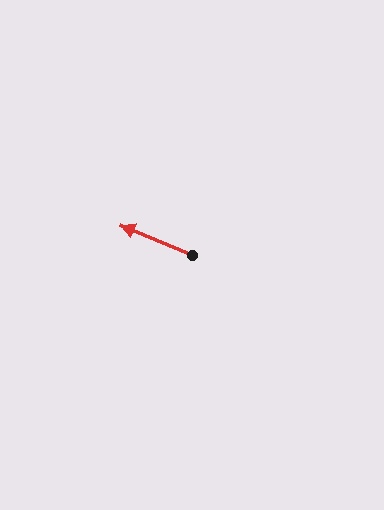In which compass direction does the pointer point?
West.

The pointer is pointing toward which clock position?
Roughly 10 o'clock.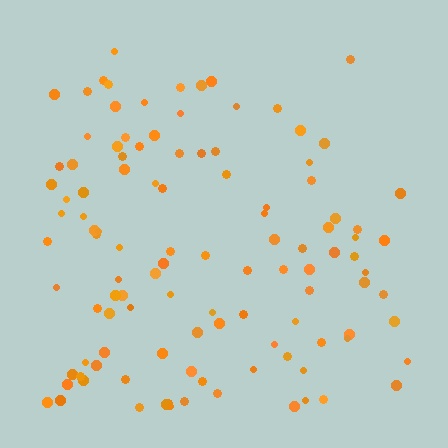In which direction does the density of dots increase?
From top to bottom, with the bottom side densest.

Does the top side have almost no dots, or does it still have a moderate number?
Still a moderate number, just noticeably fewer than the bottom.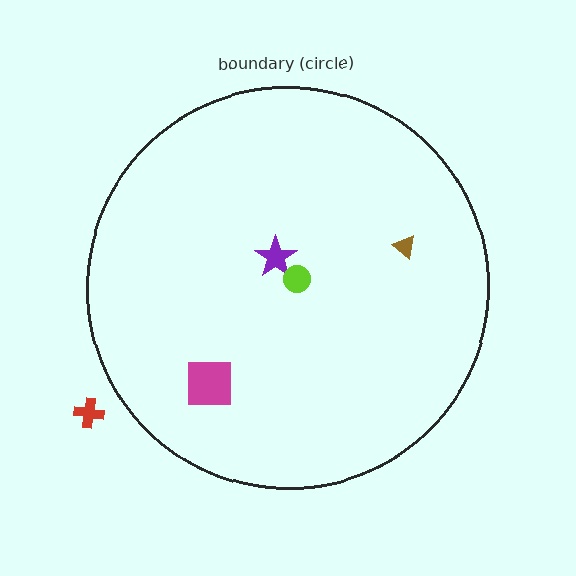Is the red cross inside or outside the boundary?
Outside.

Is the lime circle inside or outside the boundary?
Inside.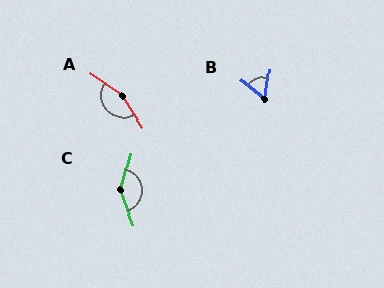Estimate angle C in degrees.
Approximately 144 degrees.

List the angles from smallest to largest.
B (61°), C (144°), A (158°).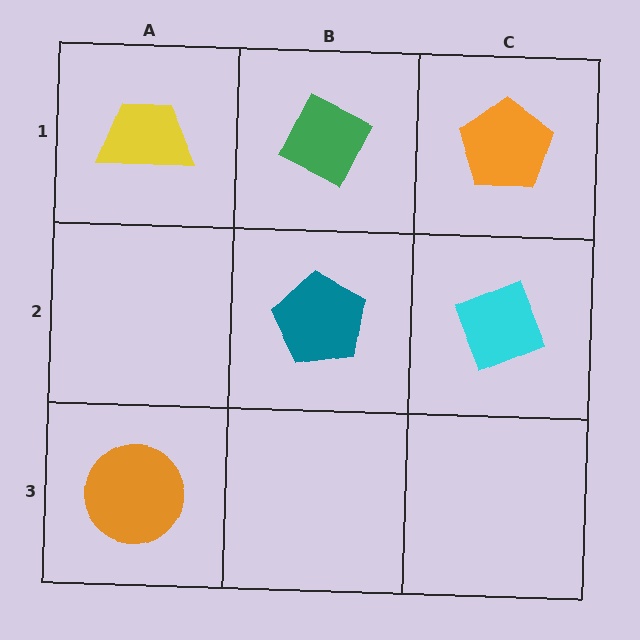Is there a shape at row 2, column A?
No, that cell is empty.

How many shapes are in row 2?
2 shapes.